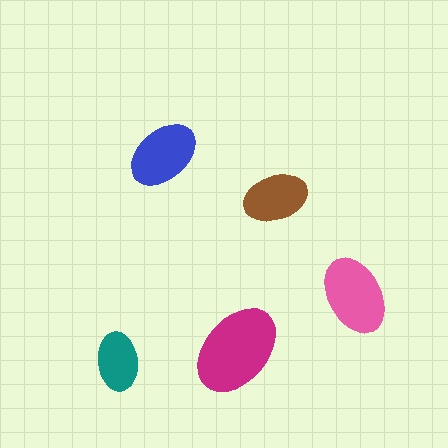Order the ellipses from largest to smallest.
the magenta one, the pink one, the blue one, the brown one, the teal one.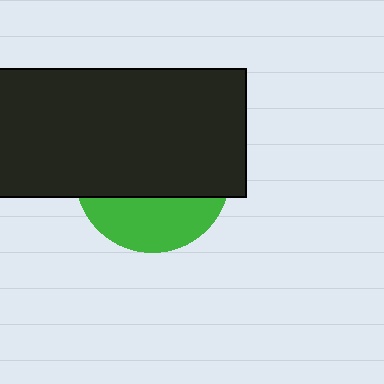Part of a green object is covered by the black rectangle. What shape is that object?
It is a circle.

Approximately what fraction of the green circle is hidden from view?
Roughly 68% of the green circle is hidden behind the black rectangle.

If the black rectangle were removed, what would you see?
You would see the complete green circle.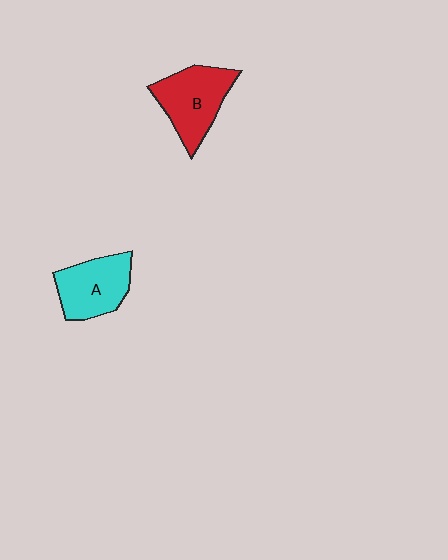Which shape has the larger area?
Shape B (red).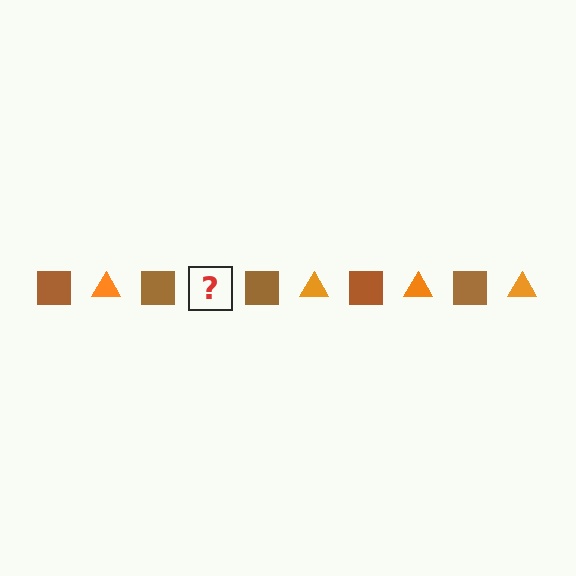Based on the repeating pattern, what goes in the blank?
The blank should be an orange triangle.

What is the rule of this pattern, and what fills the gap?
The rule is that the pattern alternates between brown square and orange triangle. The gap should be filled with an orange triangle.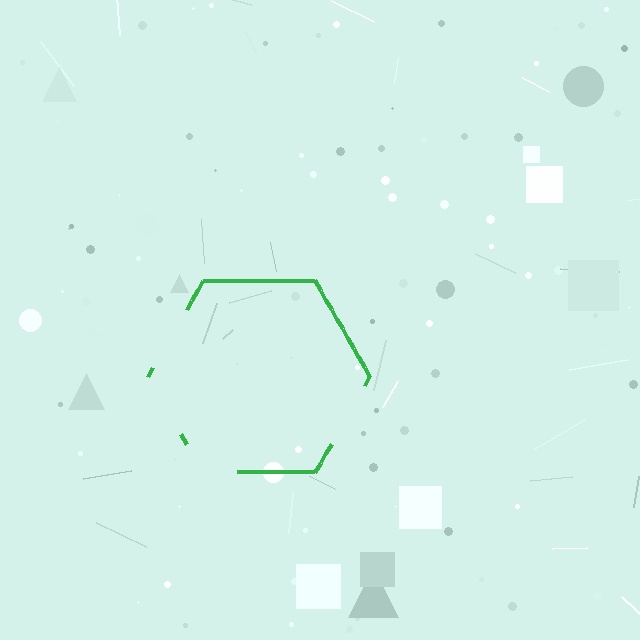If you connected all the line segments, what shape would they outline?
They would outline a hexagon.